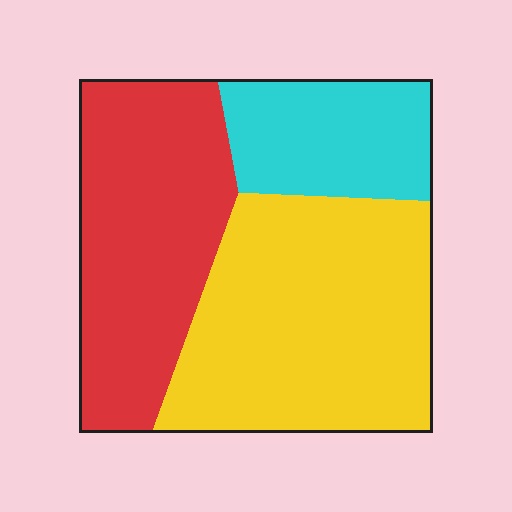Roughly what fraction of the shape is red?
Red takes up about three eighths (3/8) of the shape.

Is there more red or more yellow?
Yellow.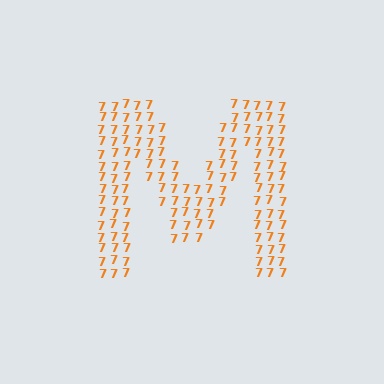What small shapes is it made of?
It is made of small digit 7's.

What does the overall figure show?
The overall figure shows the letter M.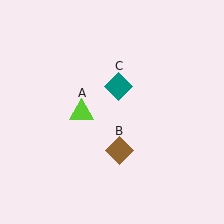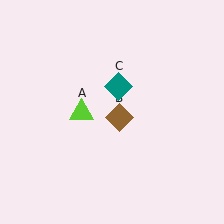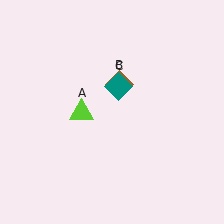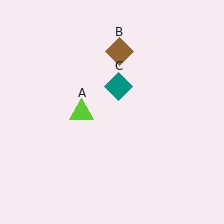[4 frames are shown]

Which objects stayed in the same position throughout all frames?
Lime triangle (object A) and teal diamond (object C) remained stationary.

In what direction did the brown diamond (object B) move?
The brown diamond (object B) moved up.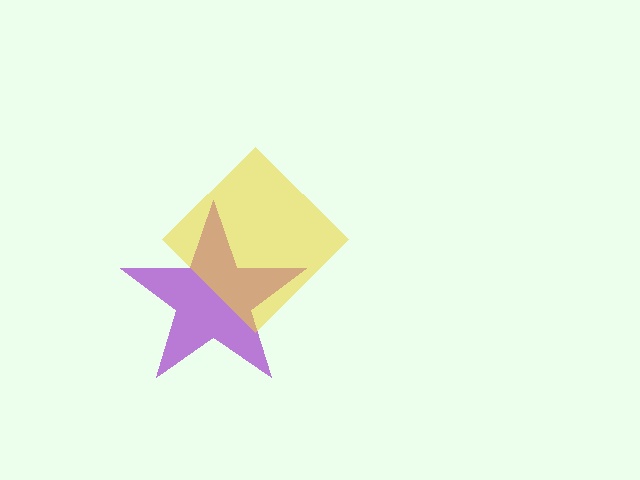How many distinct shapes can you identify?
There are 2 distinct shapes: a purple star, a yellow diamond.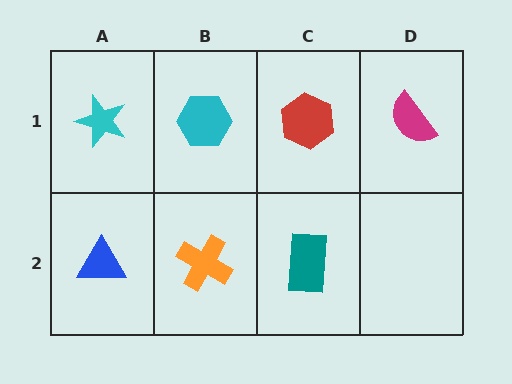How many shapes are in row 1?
4 shapes.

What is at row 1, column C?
A red hexagon.